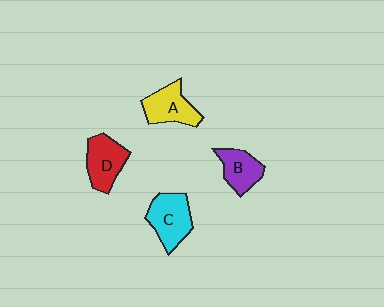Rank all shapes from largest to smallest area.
From largest to smallest: C (cyan), D (red), A (yellow), B (purple).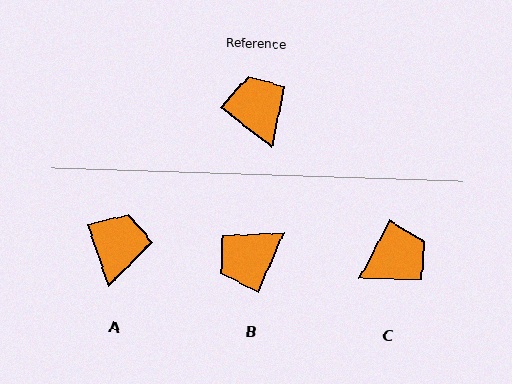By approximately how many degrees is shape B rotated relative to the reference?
Approximately 105 degrees counter-clockwise.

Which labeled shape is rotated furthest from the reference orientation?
B, about 105 degrees away.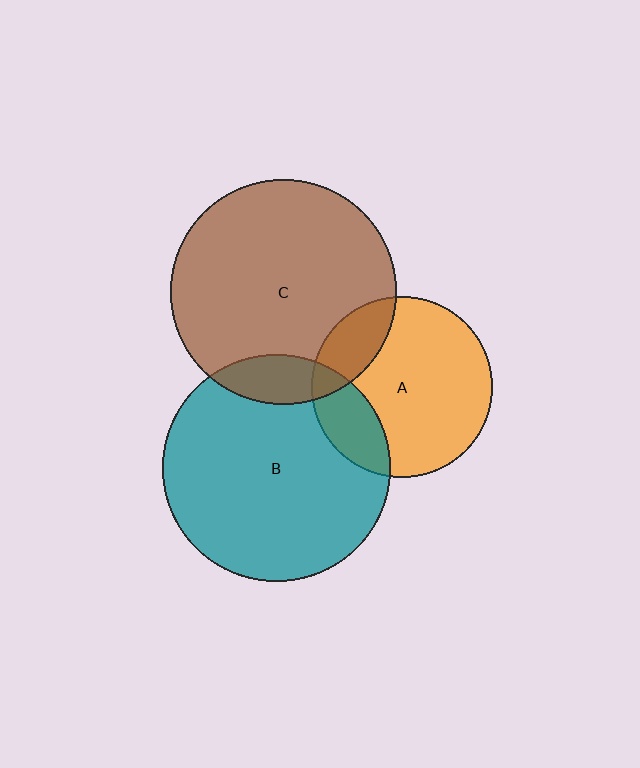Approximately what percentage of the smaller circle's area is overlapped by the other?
Approximately 10%.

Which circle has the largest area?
Circle B (teal).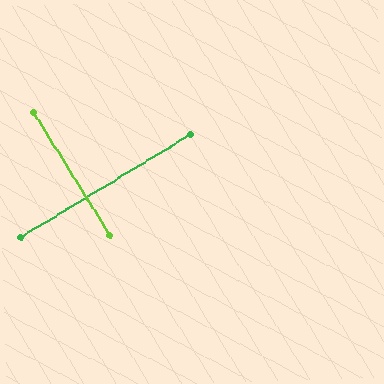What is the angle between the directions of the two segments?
Approximately 89 degrees.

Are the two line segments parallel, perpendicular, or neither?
Perpendicular — they meet at approximately 89°.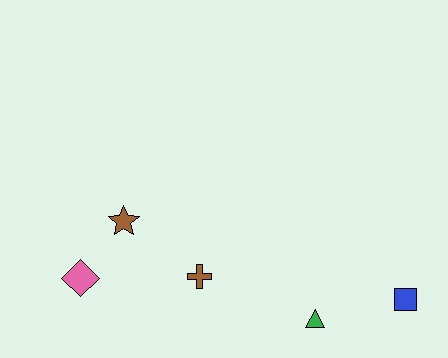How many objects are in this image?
There are 5 objects.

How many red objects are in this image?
There are no red objects.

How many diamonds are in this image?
There is 1 diamond.